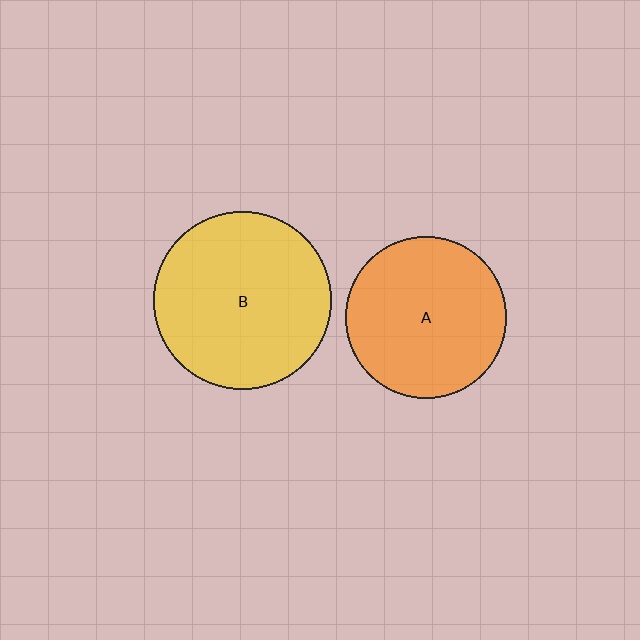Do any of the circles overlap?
No, none of the circles overlap.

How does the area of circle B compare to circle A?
Approximately 1.2 times.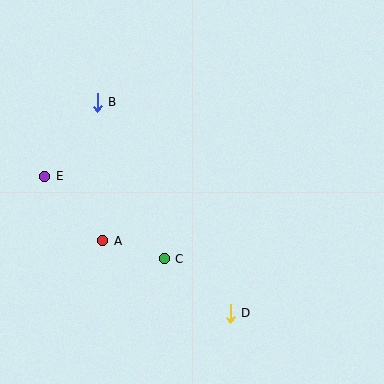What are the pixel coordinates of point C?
Point C is at (164, 259).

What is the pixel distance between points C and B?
The distance between C and B is 170 pixels.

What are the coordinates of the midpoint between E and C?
The midpoint between E and C is at (105, 218).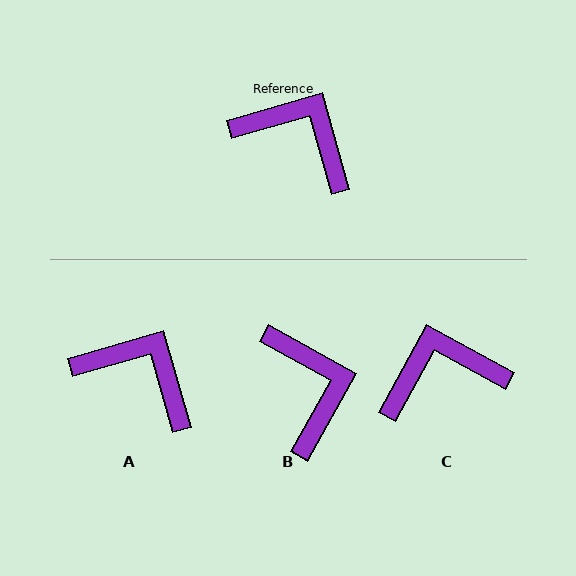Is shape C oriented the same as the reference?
No, it is off by about 45 degrees.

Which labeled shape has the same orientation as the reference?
A.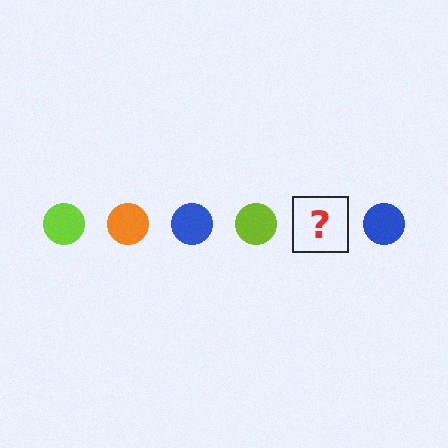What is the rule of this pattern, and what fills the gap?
The rule is that the pattern cycles through lime, orange, blue circles. The gap should be filled with an orange circle.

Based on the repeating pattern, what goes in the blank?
The blank should be an orange circle.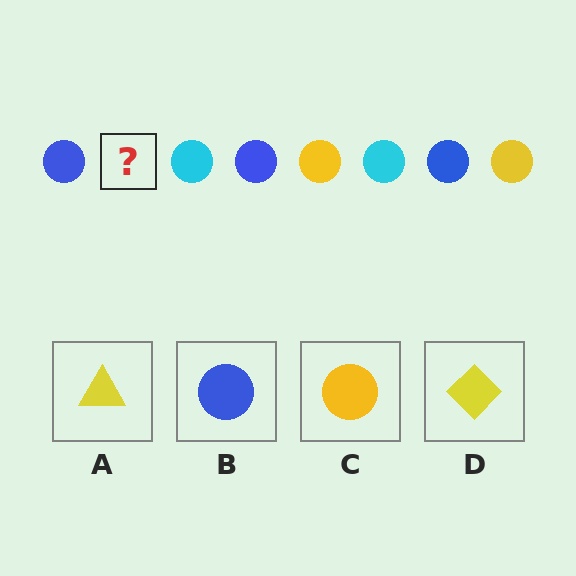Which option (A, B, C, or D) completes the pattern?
C.